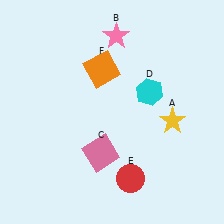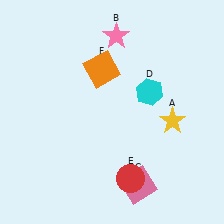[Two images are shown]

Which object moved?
The pink square (C) moved right.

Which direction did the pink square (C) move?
The pink square (C) moved right.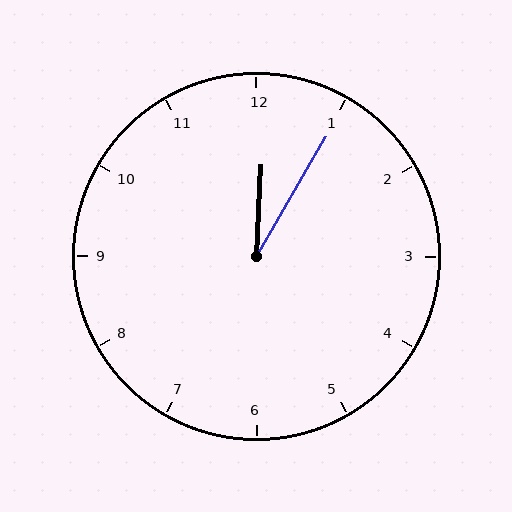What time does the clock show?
12:05.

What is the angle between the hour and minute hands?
Approximately 28 degrees.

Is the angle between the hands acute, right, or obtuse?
It is acute.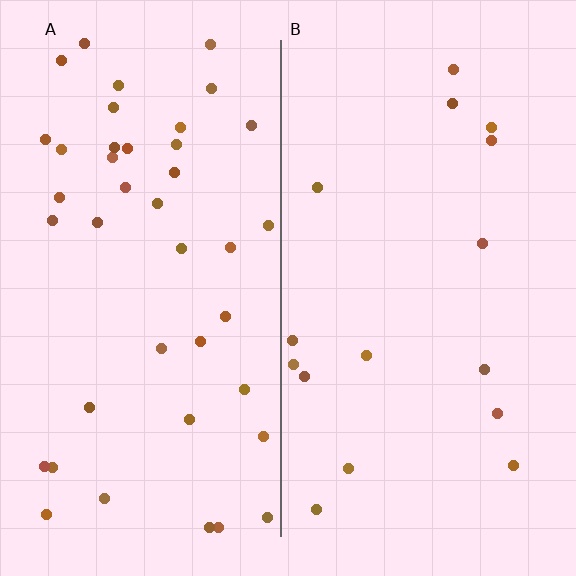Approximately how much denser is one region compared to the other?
Approximately 2.6× — region A over region B.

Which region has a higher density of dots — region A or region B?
A (the left).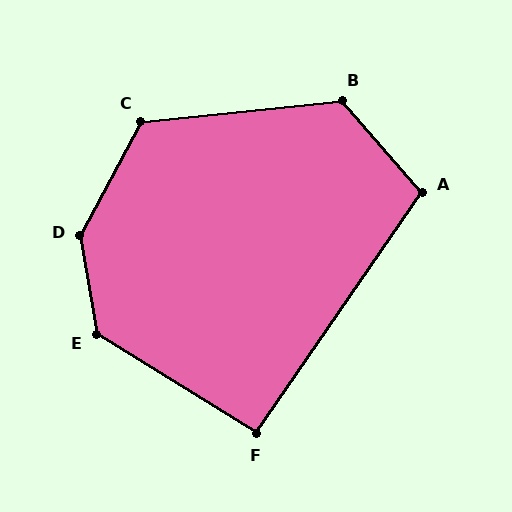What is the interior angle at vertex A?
Approximately 105 degrees (obtuse).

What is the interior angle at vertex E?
Approximately 132 degrees (obtuse).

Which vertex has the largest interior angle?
D, at approximately 142 degrees.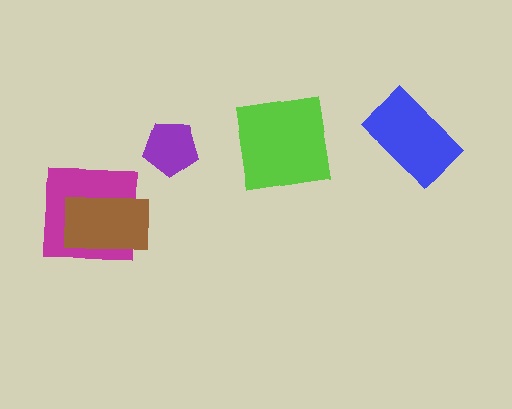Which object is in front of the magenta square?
The brown rectangle is in front of the magenta square.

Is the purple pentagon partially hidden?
No, no other shape covers it.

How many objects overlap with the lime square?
0 objects overlap with the lime square.